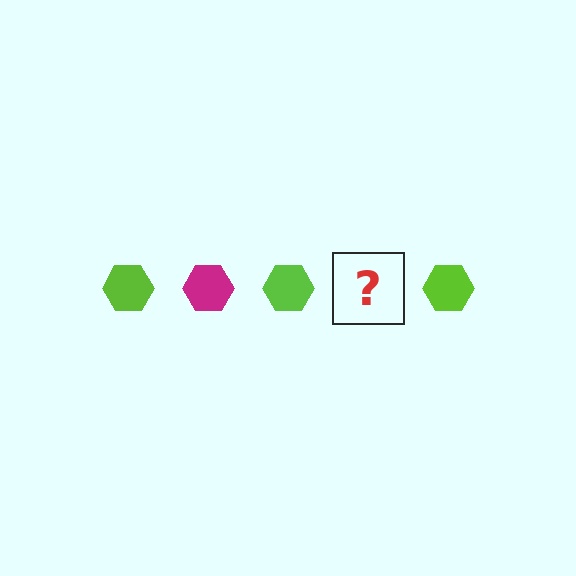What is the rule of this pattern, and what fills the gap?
The rule is that the pattern cycles through lime, magenta hexagons. The gap should be filled with a magenta hexagon.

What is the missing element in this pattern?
The missing element is a magenta hexagon.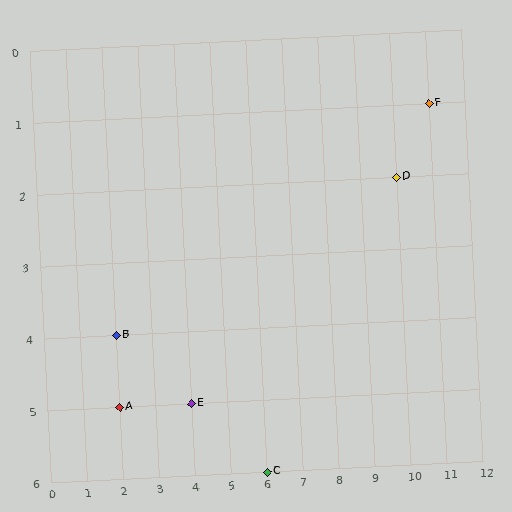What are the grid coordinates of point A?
Point A is at grid coordinates (2, 5).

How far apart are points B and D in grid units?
Points B and D are 8 columns and 2 rows apart (about 8.2 grid units diagonally).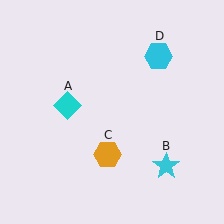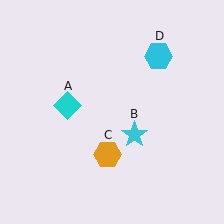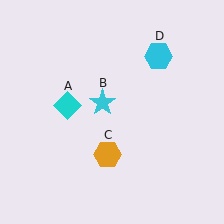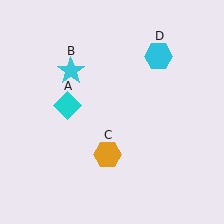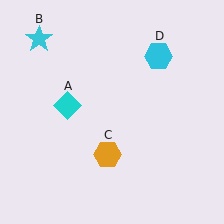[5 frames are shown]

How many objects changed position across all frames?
1 object changed position: cyan star (object B).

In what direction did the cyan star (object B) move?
The cyan star (object B) moved up and to the left.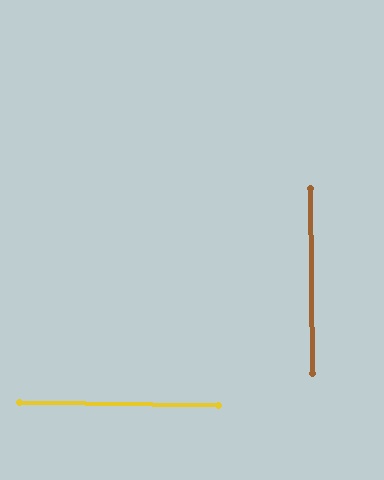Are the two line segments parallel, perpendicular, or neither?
Perpendicular — they meet at approximately 88°.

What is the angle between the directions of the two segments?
Approximately 88 degrees.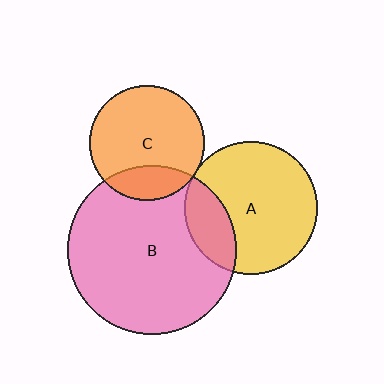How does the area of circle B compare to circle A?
Approximately 1.6 times.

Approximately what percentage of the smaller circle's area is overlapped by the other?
Approximately 5%.